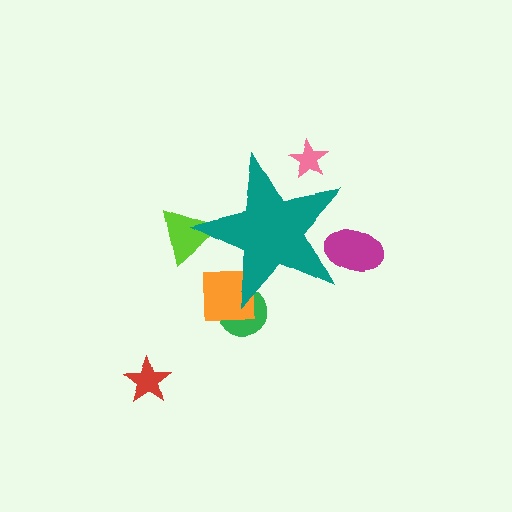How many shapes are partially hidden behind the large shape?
5 shapes are partially hidden.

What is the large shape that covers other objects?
A teal star.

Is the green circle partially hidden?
Yes, the green circle is partially hidden behind the teal star.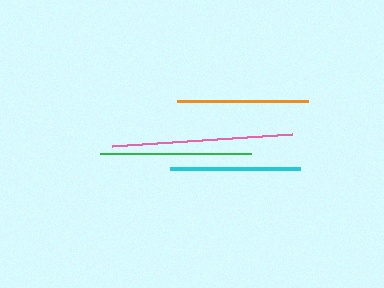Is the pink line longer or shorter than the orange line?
The pink line is longer than the orange line.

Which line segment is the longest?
The pink line is the longest at approximately 180 pixels.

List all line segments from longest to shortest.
From longest to shortest: pink, green, orange, cyan.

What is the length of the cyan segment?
The cyan segment is approximately 130 pixels long.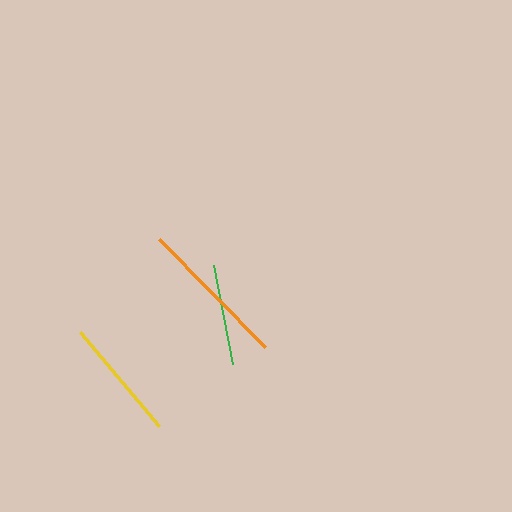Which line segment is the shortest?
The green line is the shortest at approximately 100 pixels.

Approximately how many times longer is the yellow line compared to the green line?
The yellow line is approximately 1.2 times the length of the green line.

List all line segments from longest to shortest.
From longest to shortest: orange, yellow, green.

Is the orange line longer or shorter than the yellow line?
The orange line is longer than the yellow line.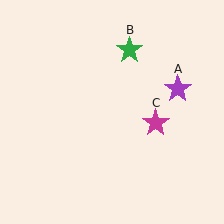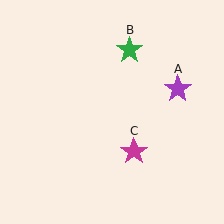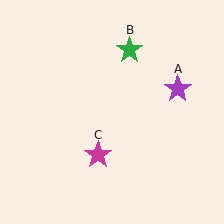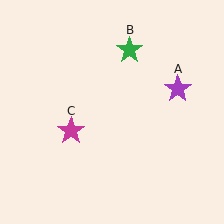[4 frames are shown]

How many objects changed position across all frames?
1 object changed position: magenta star (object C).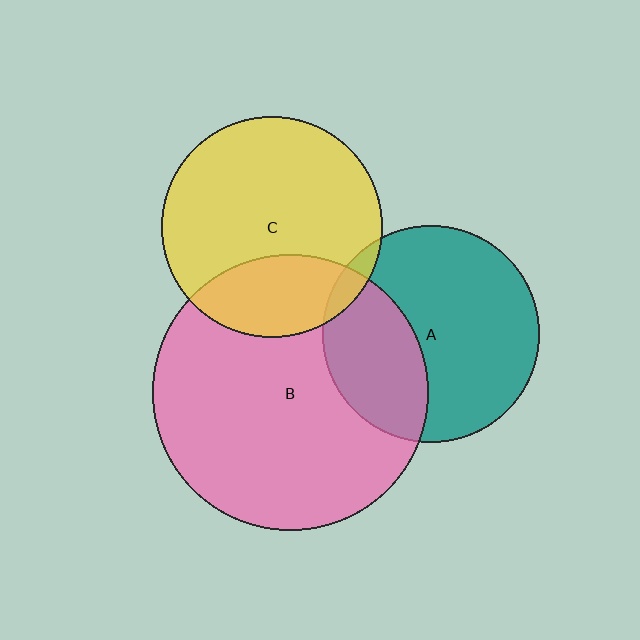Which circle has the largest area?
Circle B (pink).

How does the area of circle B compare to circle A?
Approximately 1.6 times.